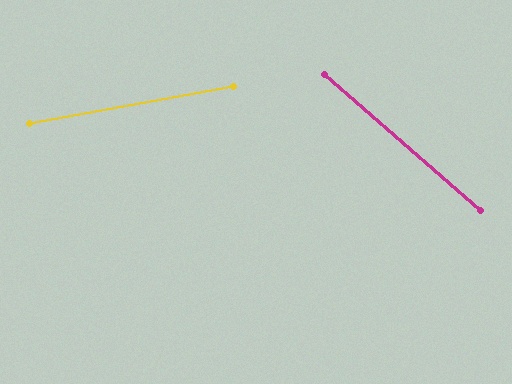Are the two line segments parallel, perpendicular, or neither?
Neither parallel nor perpendicular — they differ by about 51°.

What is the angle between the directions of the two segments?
Approximately 51 degrees.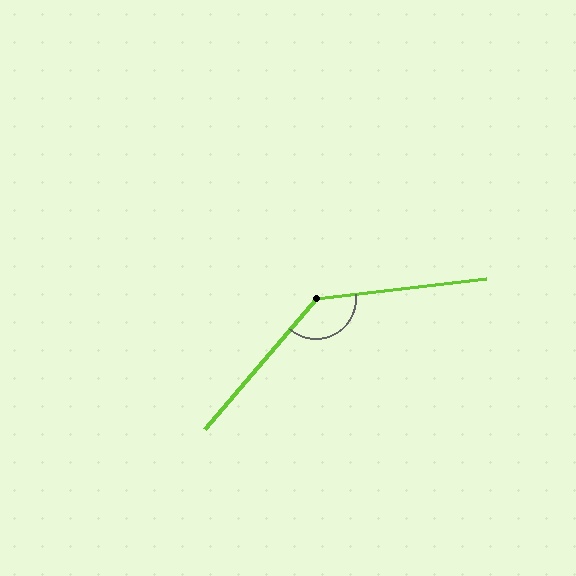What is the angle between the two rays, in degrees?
Approximately 137 degrees.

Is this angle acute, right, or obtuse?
It is obtuse.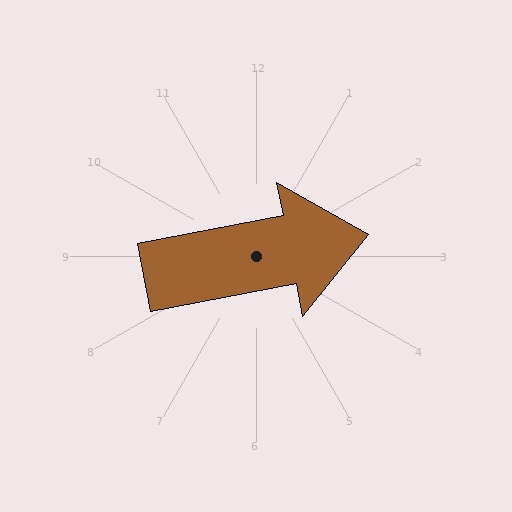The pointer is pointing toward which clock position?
Roughly 3 o'clock.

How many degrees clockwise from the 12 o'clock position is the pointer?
Approximately 79 degrees.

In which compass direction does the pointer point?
East.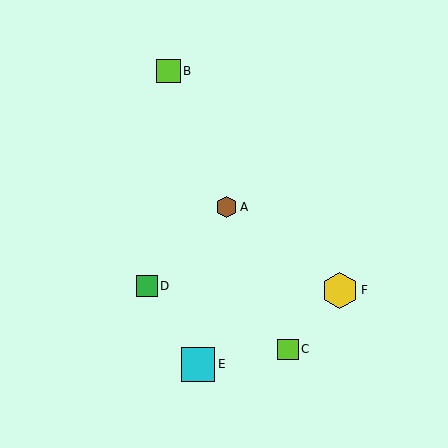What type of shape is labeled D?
Shape D is a green square.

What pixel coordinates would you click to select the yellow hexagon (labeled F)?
Click at (340, 290) to select the yellow hexagon F.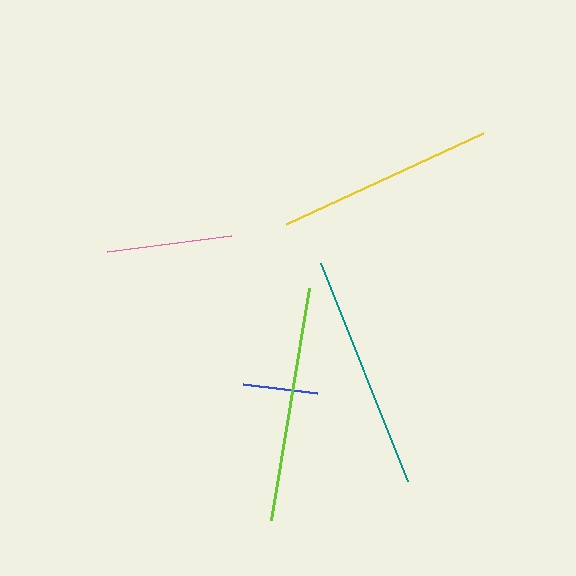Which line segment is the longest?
The lime line is the longest at approximately 236 pixels.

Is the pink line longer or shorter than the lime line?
The lime line is longer than the pink line.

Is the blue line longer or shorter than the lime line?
The lime line is longer than the blue line.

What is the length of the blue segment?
The blue segment is approximately 75 pixels long.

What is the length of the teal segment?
The teal segment is approximately 235 pixels long.